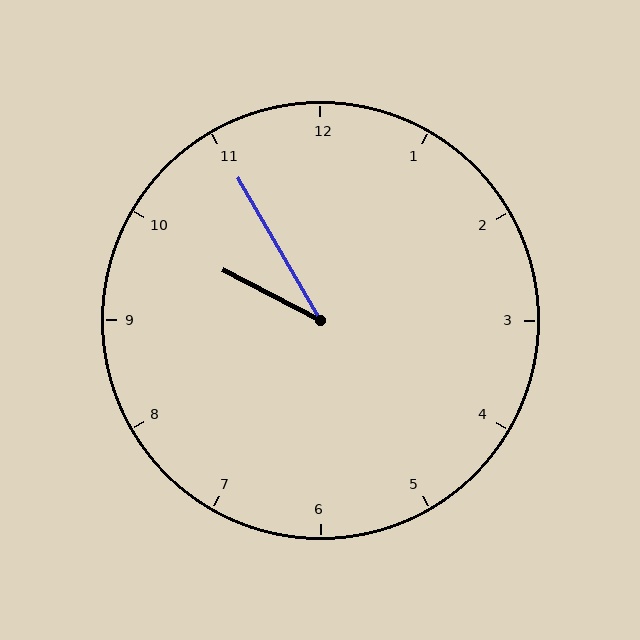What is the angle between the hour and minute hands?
Approximately 32 degrees.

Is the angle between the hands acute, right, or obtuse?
It is acute.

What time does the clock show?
9:55.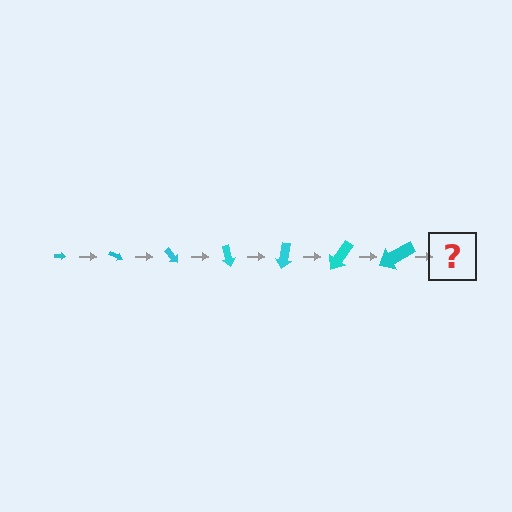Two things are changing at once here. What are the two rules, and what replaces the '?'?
The two rules are that the arrow grows larger each step and it rotates 25 degrees each step. The '?' should be an arrow, larger than the previous one and rotated 175 degrees from the start.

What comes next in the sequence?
The next element should be an arrow, larger than the previous one and rotated 175 degrees from the start.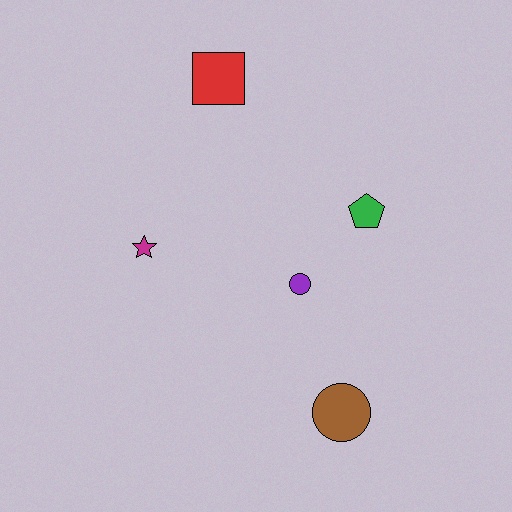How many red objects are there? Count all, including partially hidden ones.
There is 1 red object.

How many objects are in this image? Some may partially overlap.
There are 5 objects.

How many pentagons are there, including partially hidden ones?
There is 1 pentagon.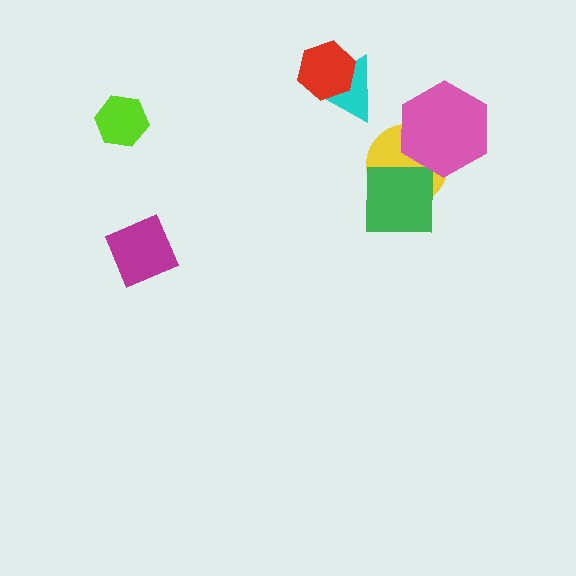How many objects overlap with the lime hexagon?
0 objects overlap with the lime hexagon.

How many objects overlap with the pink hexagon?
1 object overlaps with the pink hexagon.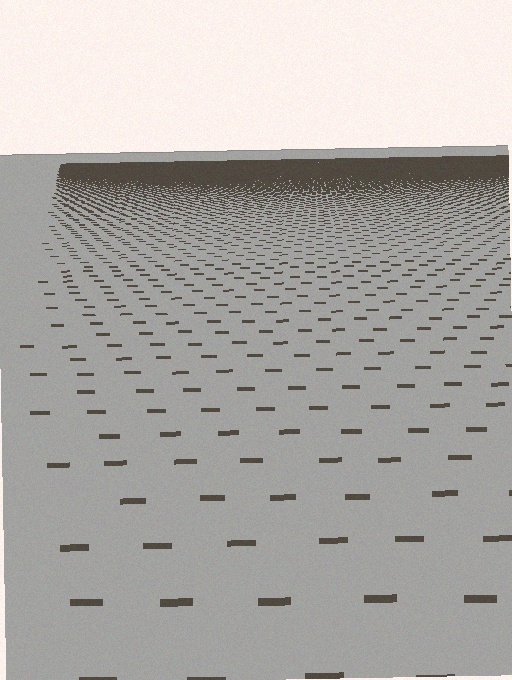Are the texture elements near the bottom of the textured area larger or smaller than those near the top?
Larger. Near the bottom, elements are closer to the viewer and appear at a bigger on-screen size.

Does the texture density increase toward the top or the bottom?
Density increases toward the top.